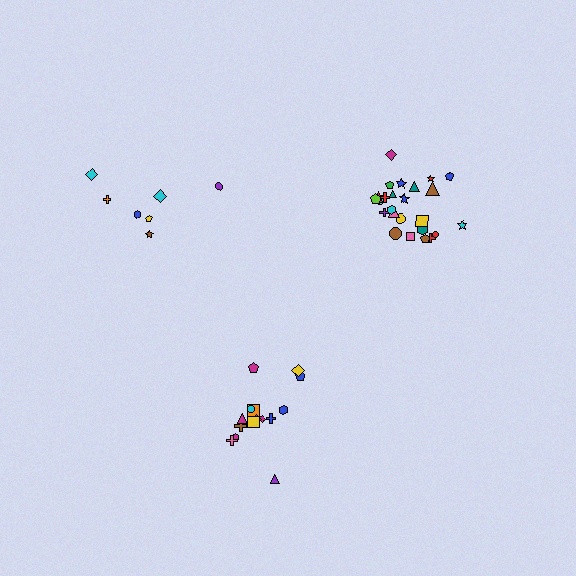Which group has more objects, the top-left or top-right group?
The top-right group.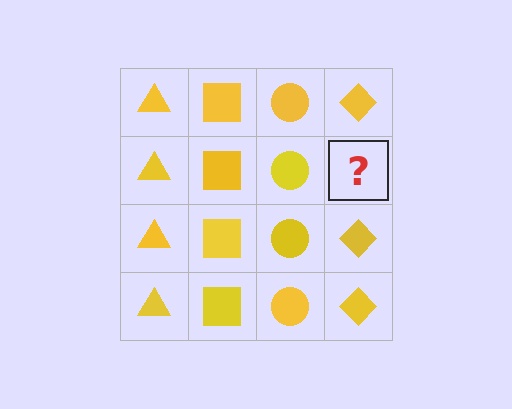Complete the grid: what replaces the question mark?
The question mark should be replaced with a yellow diamond.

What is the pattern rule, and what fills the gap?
The rule is that each column has a consistent shape. The gap should be filled with a yellow diamond.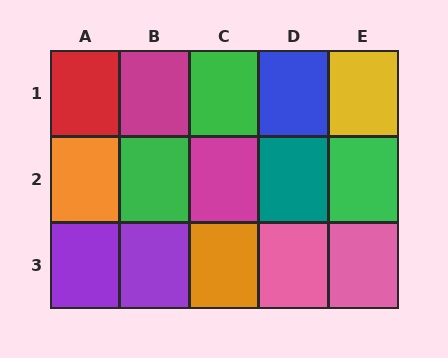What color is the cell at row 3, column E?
Pink.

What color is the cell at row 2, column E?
Green.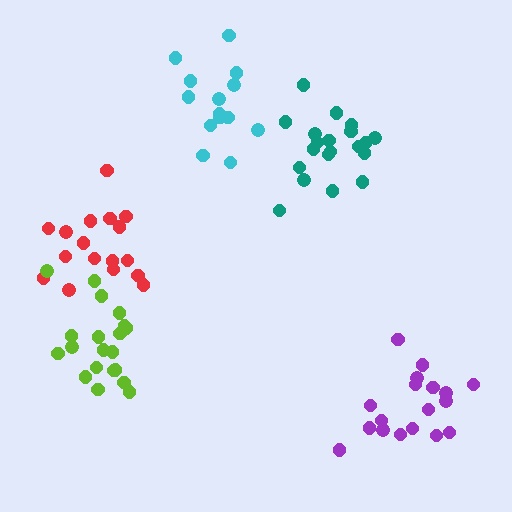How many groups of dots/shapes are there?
There are 5 groups.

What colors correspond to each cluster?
The clusters are colored: teal, red, lime, purple, cyan.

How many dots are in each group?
Group 1: 20 dots, Group 2: 17 dots, Group 3: 20 dots, Group 4: 18 dots, Group 5: 14 dots (89 total).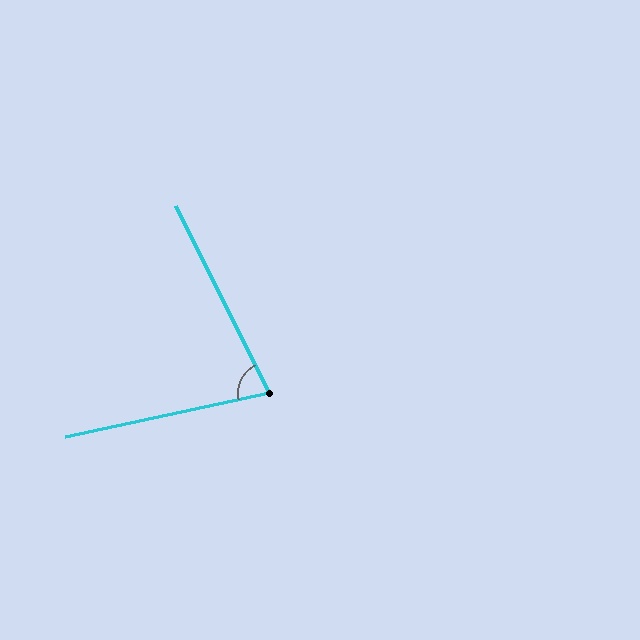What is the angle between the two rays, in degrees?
Approximately 76 degrees.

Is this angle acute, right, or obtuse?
It is acute.